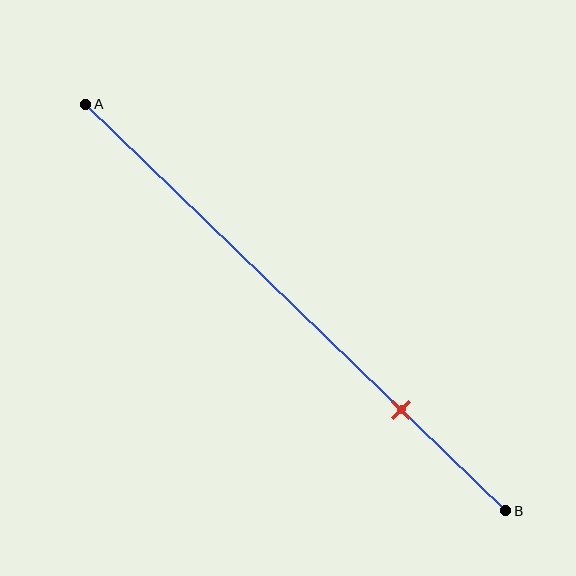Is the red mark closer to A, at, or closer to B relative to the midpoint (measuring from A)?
The red mark is closer to point B than the midpoint of segment AB.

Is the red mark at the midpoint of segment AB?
No, the mark is at about 75% from A, not at the 50% midpoint.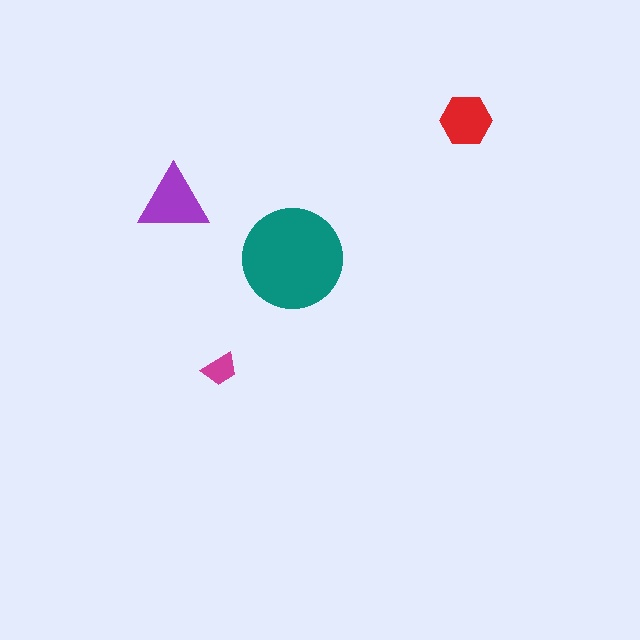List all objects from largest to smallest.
The teal circle, the purple triangle, the red hexagon, the magenta trapezoid.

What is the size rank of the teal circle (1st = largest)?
1st.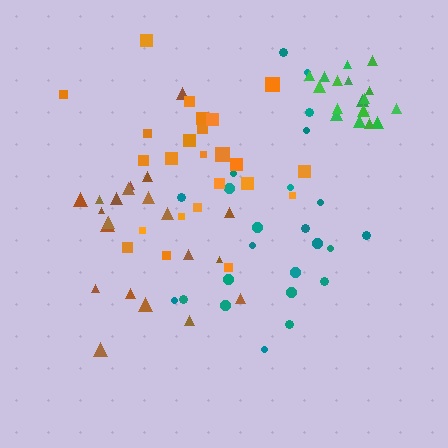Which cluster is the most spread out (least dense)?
Brown.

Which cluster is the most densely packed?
Green.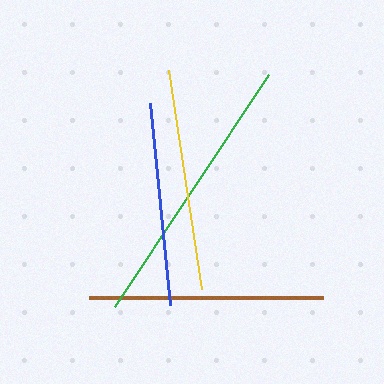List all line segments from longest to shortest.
From longest to shortest: green, brown, yellow, blue.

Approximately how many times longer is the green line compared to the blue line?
The green line is approximately 1.4 times the length of the blue line.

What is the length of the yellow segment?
The yellow segment is approximately 222 pixels long.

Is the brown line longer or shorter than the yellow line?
The brown line is longer than the yellow line.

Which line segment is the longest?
The green line is the longest at approximately 278 pixels.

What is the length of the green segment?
The green segment is approximately 278 pixels long.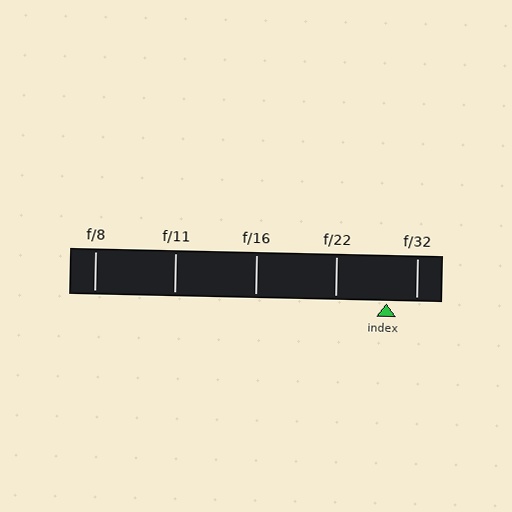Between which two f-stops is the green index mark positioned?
The index mark is between f/22 and f/32.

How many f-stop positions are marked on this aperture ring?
There are 5 f-stop positions marked.